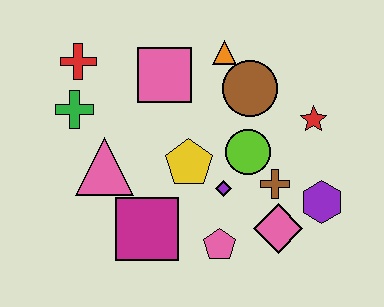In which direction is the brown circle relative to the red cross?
The brown circle is to the right of the red cross.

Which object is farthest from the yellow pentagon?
The red cross is farthest from the yellow pentagon.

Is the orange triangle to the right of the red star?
No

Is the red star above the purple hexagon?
Yes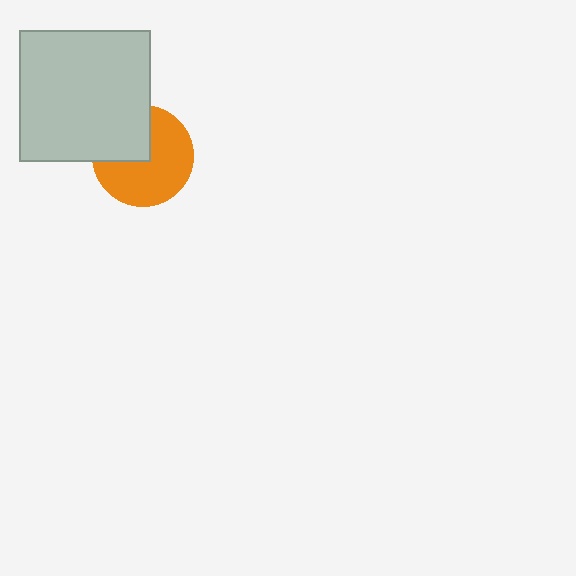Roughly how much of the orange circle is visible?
Most of it is visible (roughly 66%).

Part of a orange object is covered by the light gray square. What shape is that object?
It is a circle.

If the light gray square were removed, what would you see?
You would see the complete orange circle.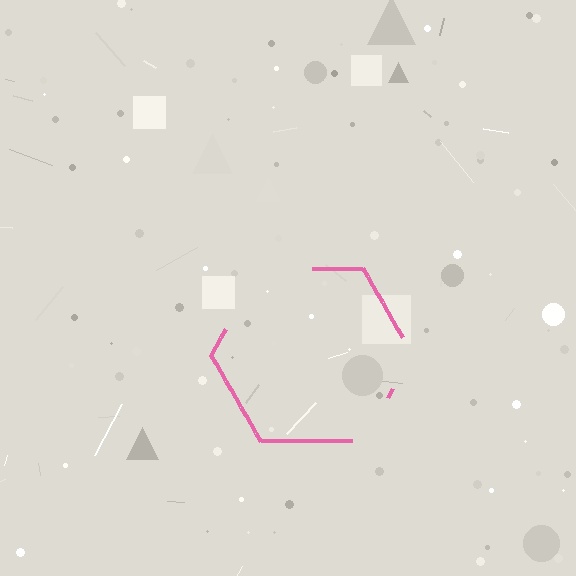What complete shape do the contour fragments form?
The contour fragments form a hexagon.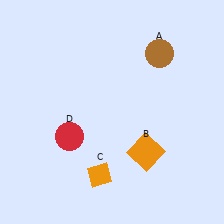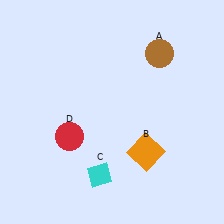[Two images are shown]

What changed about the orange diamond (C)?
In Image 1, C is orange. In Image 2, it changed to cyan.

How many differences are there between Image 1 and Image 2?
There is 1 difference between the two images.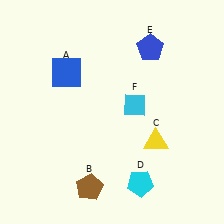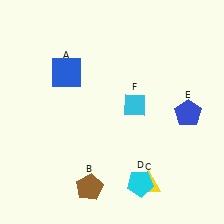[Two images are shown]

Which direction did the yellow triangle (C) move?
The yellow triangle (C) moved down.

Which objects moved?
The objects that moved are: the yellow triangle (C), the blue pentagon (E).